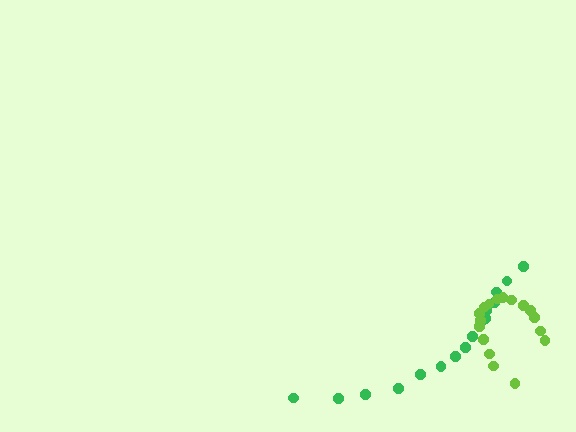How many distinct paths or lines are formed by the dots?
There are 2 distinct paths.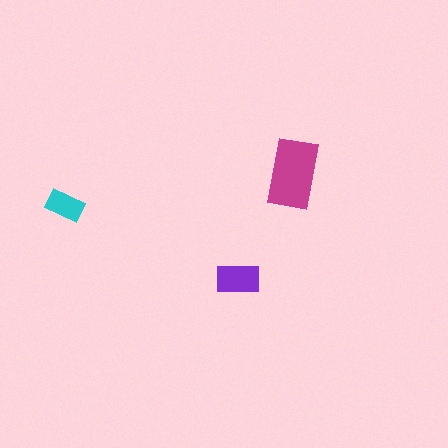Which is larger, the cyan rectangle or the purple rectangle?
The purple one.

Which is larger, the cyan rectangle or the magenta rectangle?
The magenta one.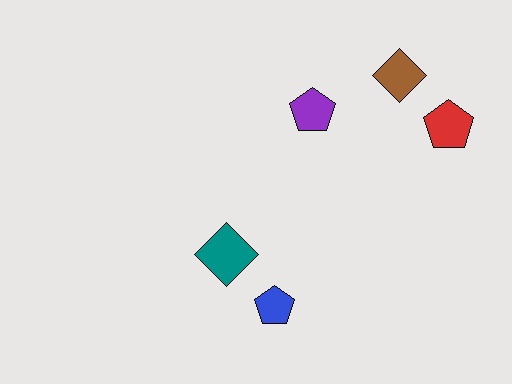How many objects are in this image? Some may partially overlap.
There are 5 objects.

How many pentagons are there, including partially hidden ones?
There are 3 pentagons.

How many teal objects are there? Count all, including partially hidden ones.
There is 1 teal object.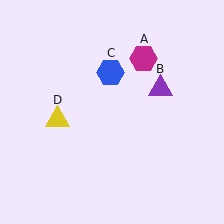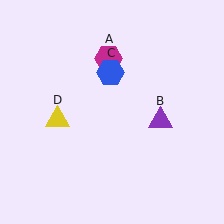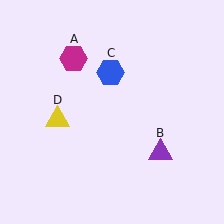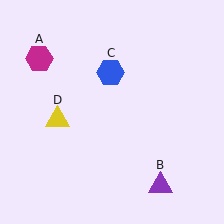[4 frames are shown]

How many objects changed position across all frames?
2 objects changed position: magenta hexagon (object A), purple triangle (object B).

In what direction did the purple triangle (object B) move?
The purple triangle (object B) moved down.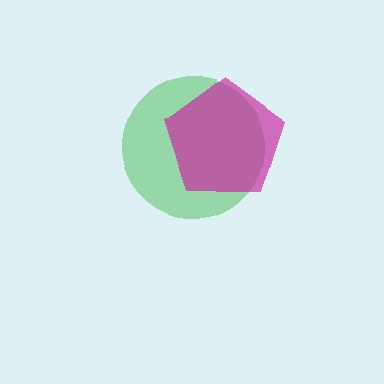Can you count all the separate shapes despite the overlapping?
Yes, there are 2 separate shapes.